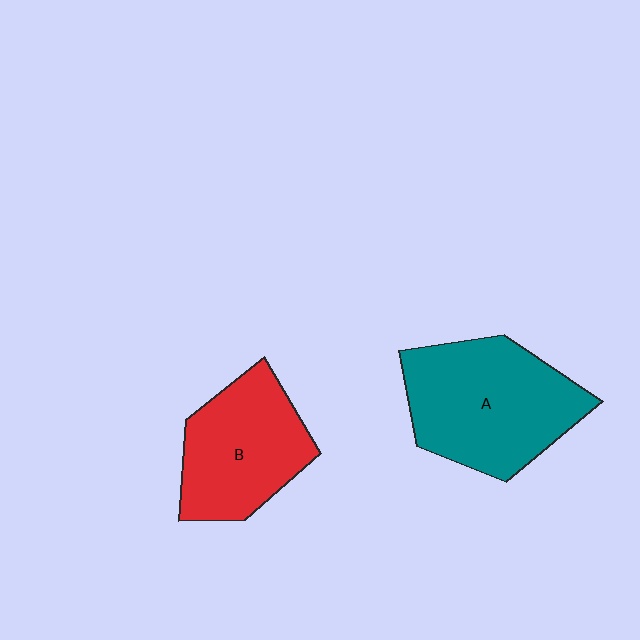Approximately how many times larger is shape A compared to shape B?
Approximately 1.3 times.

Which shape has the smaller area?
Shape B (red).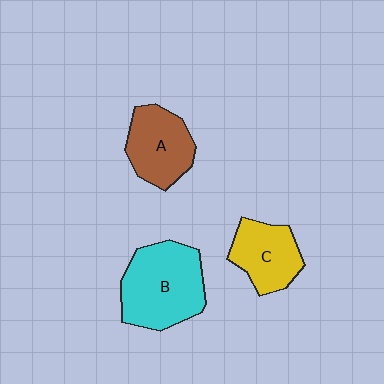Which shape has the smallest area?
Shape C (yellow).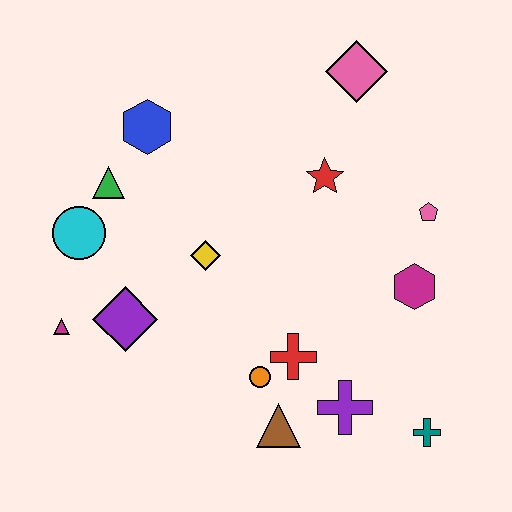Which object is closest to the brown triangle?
The orange circle is closest to the brown triangle.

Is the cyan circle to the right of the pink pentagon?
No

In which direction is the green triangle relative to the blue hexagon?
The green triangle is below the blue hexagon.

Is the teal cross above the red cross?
No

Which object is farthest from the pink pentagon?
The magenta triangle is farthest from the pink pentagon.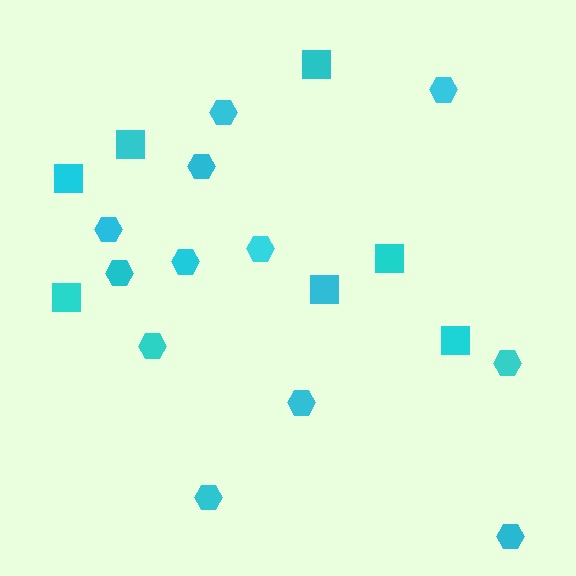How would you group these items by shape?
There are 2 groups: one group of hexagons (12) and one group of squares (7).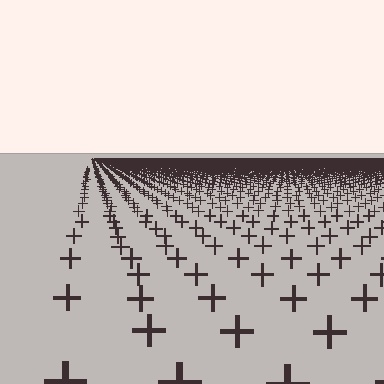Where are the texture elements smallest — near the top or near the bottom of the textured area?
Near the top.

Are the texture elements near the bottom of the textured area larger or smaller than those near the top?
Larger. Near the bottom, elements are closer to the viewer and appear at a bigger on-screen size.